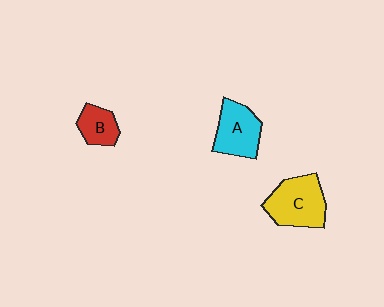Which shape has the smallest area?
Shape B (red).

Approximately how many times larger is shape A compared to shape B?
Approximately 1.5 times.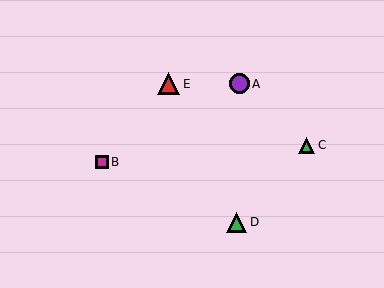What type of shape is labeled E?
Shape E is a red triangle.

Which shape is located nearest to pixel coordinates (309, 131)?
The green triangle (labeled C) at (307, 145) is nearest to that location.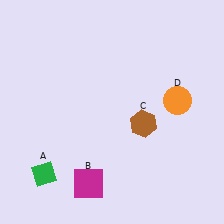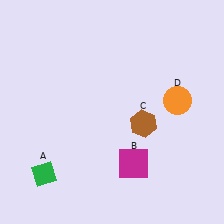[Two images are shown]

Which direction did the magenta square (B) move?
The magenta square (B) moved right.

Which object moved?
The magenta square (B) moved right.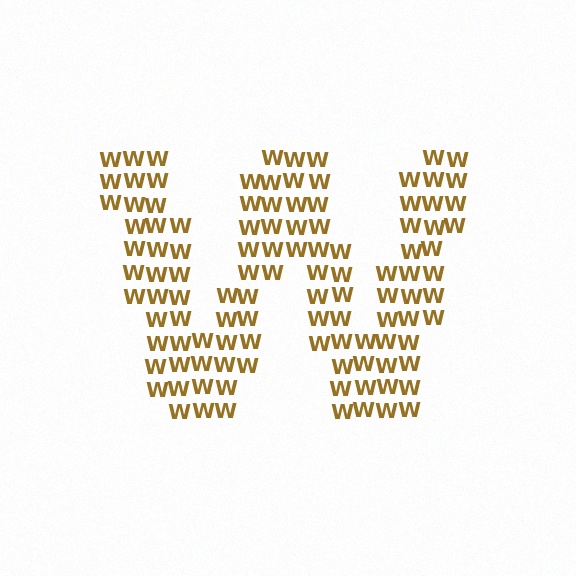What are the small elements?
The small elements are letter W's.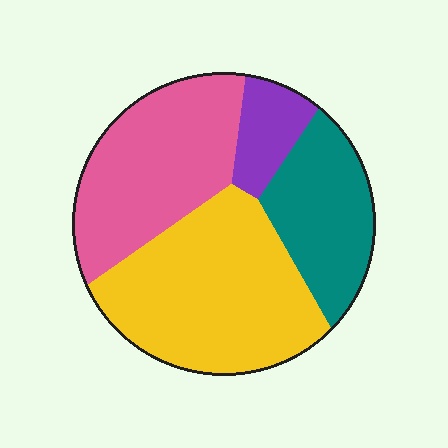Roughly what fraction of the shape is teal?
Teal takes up between a sixth and a third of the shape.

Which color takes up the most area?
Yellow, at roughly 40%.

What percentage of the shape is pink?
Pink covers 31% of the shape.